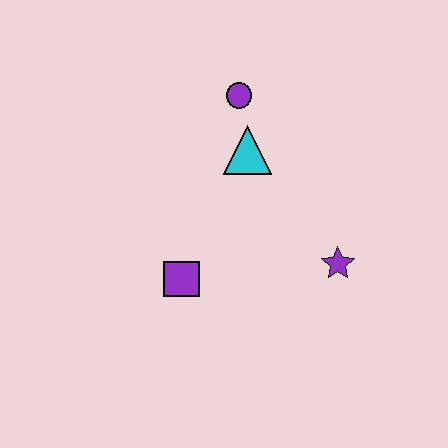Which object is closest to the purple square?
The cyan triangle is closest to the purple square.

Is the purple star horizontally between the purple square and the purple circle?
No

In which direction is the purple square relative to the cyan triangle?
The purple square is below the cyan triangle.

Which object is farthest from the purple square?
The purple circle is farthest from the purple square.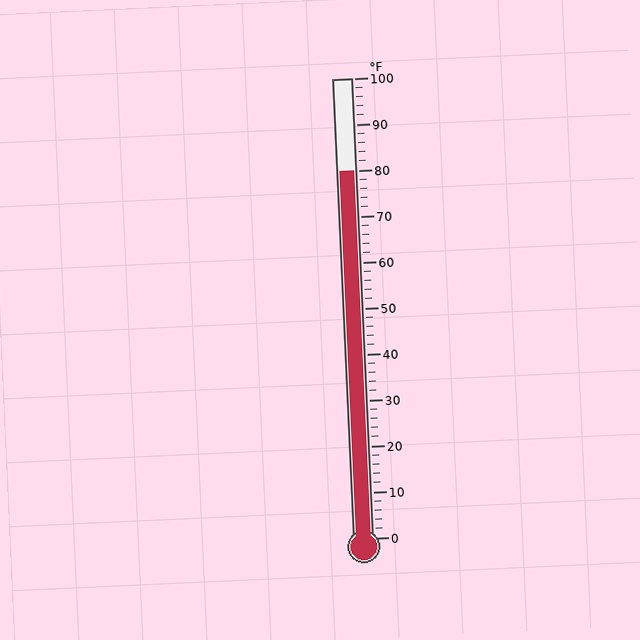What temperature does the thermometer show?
The thermometer shows approximately 80°F.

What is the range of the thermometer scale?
The thermometer scale ranges from 0°F to 100°F.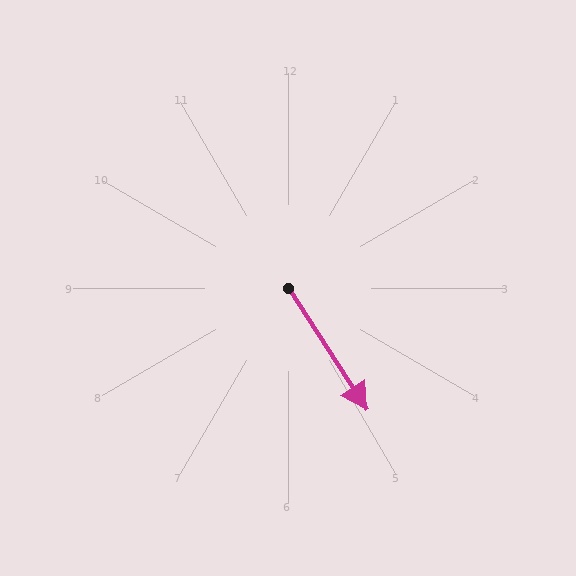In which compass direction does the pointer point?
Southeast.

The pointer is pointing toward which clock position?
Roughly 5 o'clock.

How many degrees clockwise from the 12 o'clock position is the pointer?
Approximately 147 degrees.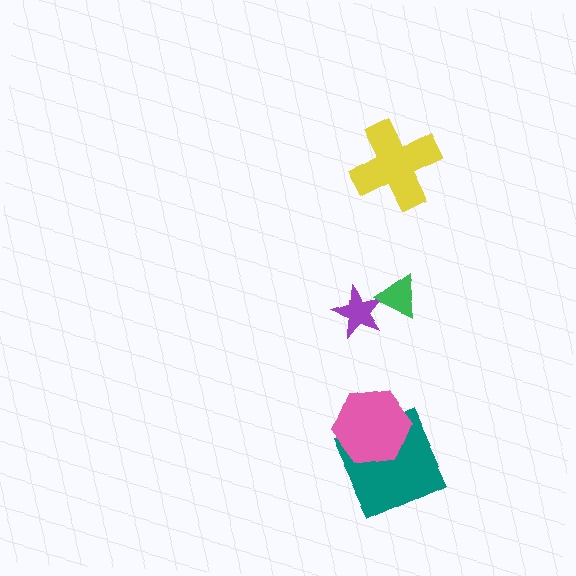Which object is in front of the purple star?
The green triangle is in front of the purple star.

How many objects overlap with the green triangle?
1 object overlaps with the green triangle.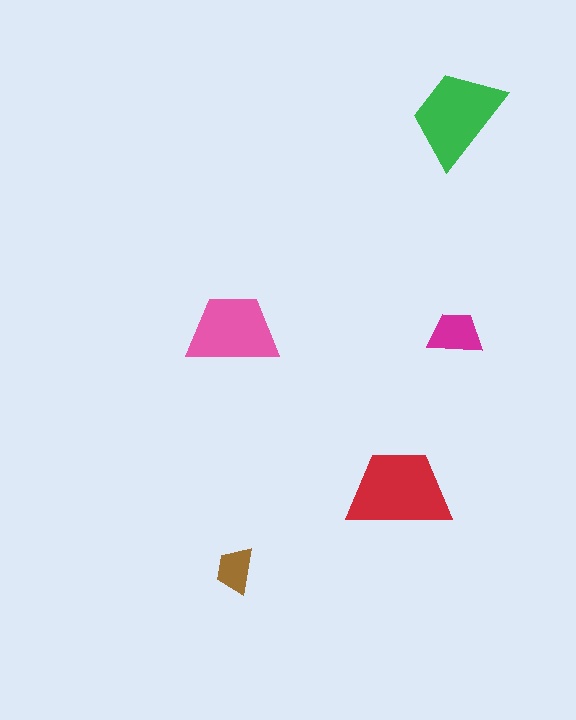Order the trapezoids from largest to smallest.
the red one, the green one, the pink one, the magenta one, the brown one.